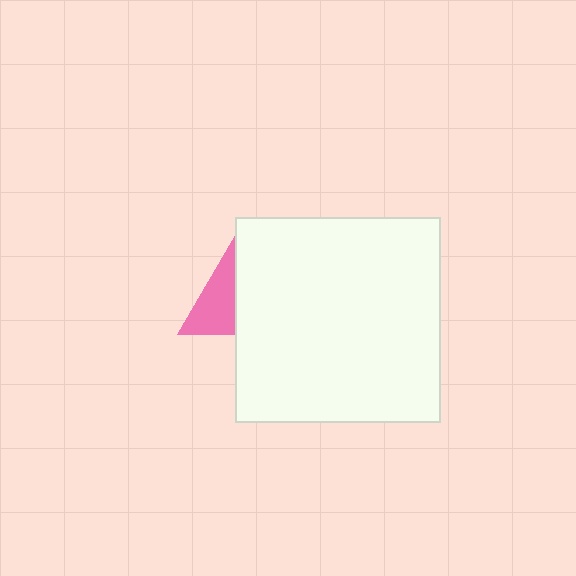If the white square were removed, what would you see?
You would see the complete pink triangle.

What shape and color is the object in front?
The object in front is a white square.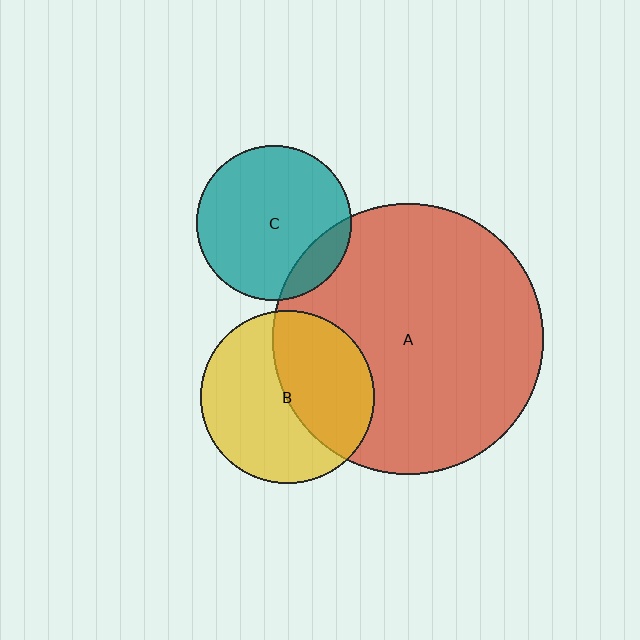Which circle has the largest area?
Circle A (red).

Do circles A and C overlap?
Yes.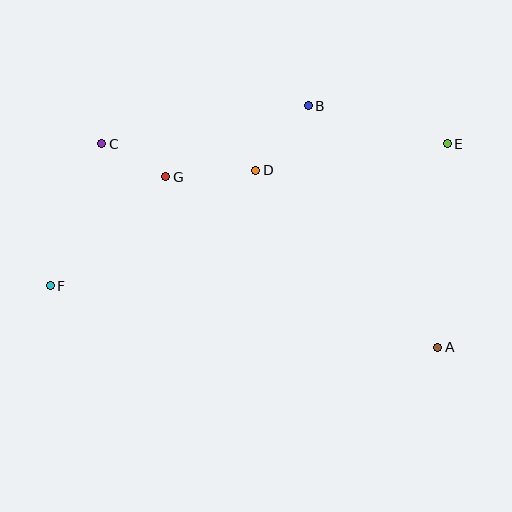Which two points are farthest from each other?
Points E and F are farthest from each other.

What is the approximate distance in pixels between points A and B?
The distance between A and B is approximately 274 pixels.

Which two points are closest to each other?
Points C and G are closest to each other.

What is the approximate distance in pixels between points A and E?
The distance between A and E is approximately 204 pixels.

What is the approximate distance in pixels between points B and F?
The distance between B and F is approximately 315 pixels.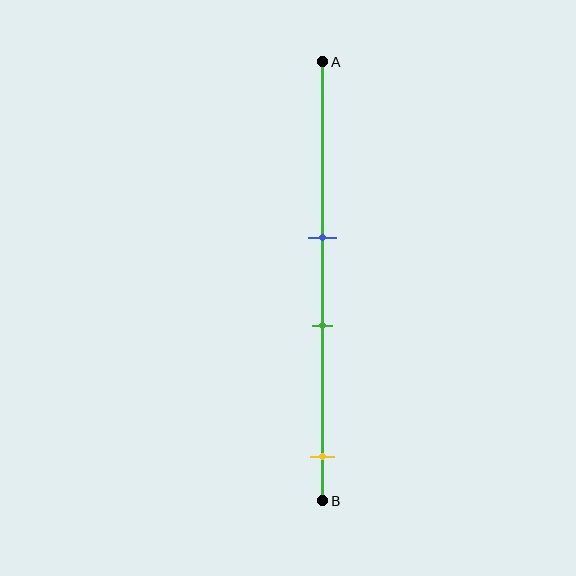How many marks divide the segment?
There are 3 marks dividing the segment.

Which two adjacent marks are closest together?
The blue and green marks are the closest adjacent pair.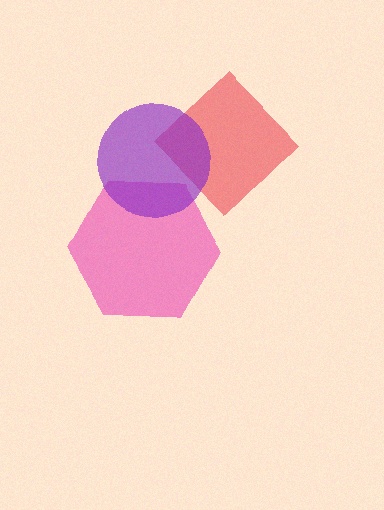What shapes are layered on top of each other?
The layered shapes are: a pink hexagon, a red diamond, a purple circle.